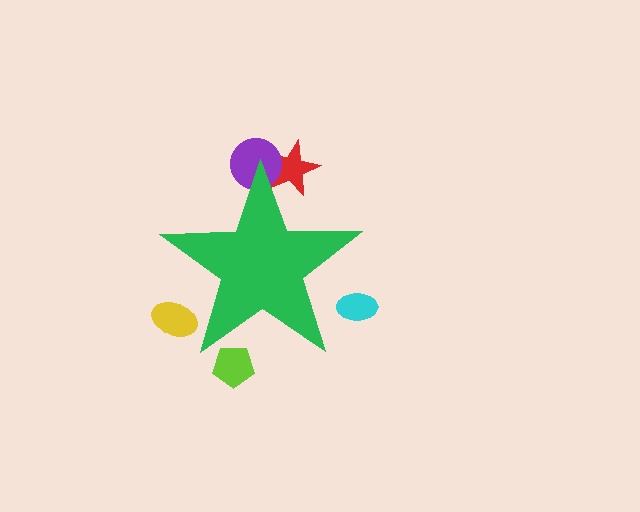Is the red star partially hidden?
Yes, the red star is partially hidden behind the green star.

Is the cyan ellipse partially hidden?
Yes, the cyan ellipse is partially hidden behind the green star.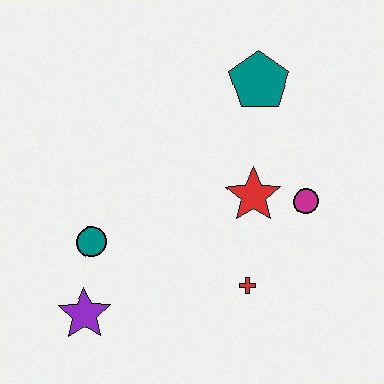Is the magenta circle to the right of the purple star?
Yes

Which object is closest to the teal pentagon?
The red star is closest to the teal pentagon.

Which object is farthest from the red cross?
The teal pentagon is farthest from the red cross.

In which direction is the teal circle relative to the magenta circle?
The teal circle is to the left of the magenta circle.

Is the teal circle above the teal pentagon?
No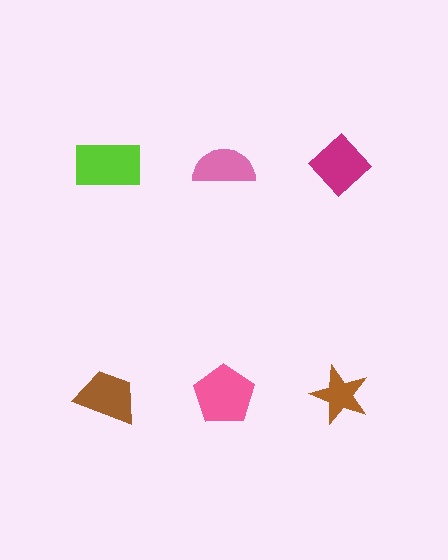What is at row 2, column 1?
A brown trapezoid.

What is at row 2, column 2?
A pink pentagon.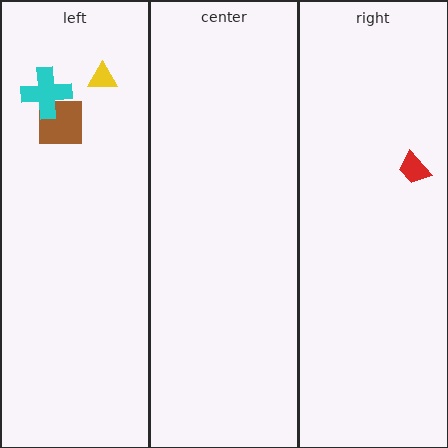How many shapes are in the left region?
3.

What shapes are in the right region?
The red trapezoid.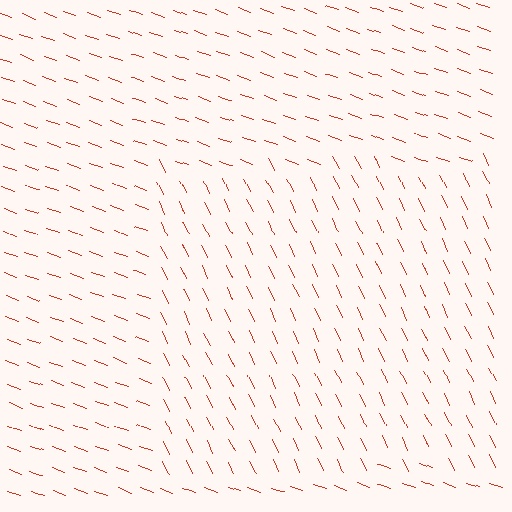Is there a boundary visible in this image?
Yes, there is a texture boundary formed by a change in line orientation.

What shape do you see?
I see a rectangle.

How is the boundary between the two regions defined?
The boundary is defined purely by a change in line orientation (approximately 45 degrees difference). All lines are the same color and thickness.